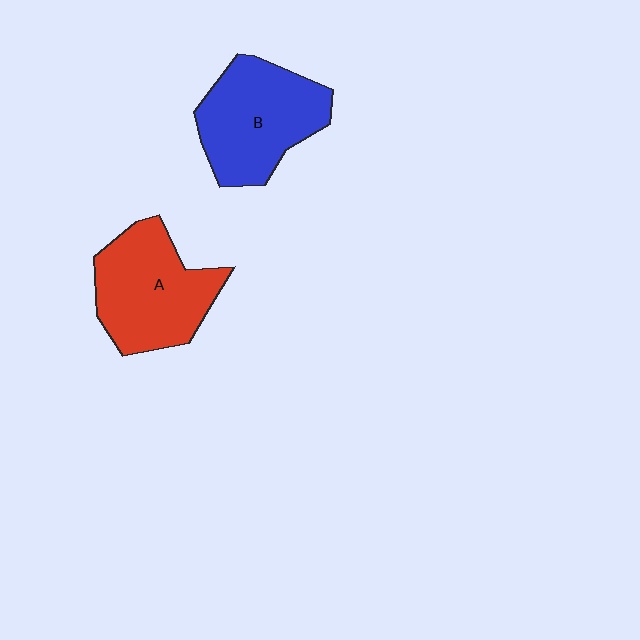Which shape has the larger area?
Shape B (blue).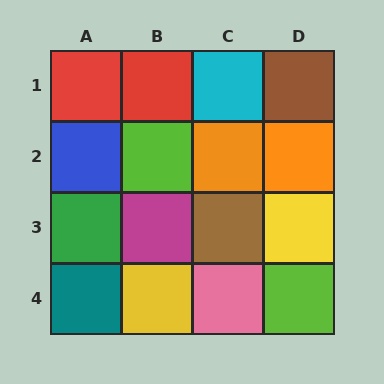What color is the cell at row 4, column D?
Lime.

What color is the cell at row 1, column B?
Red.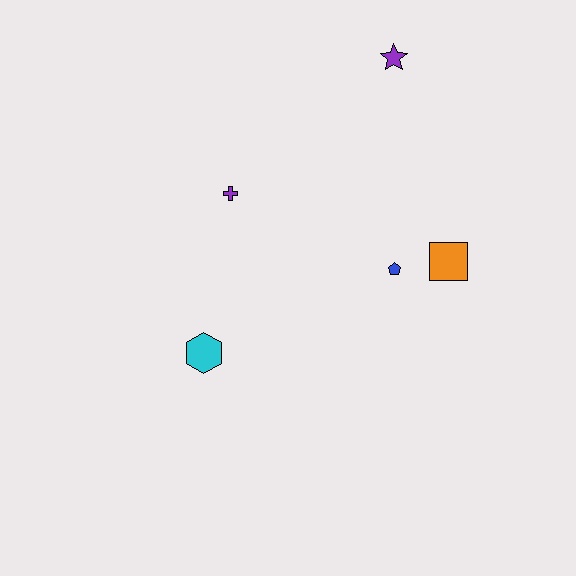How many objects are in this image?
There are 5 objects.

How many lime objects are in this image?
There are no lime objects.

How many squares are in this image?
There is 1 square.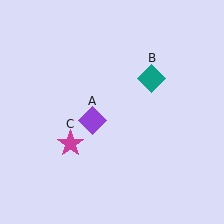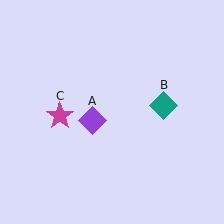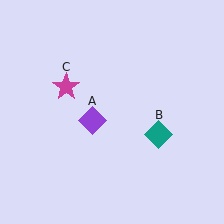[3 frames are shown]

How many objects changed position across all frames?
2 objects changed position: teal diamond (object B), magenta star (object C).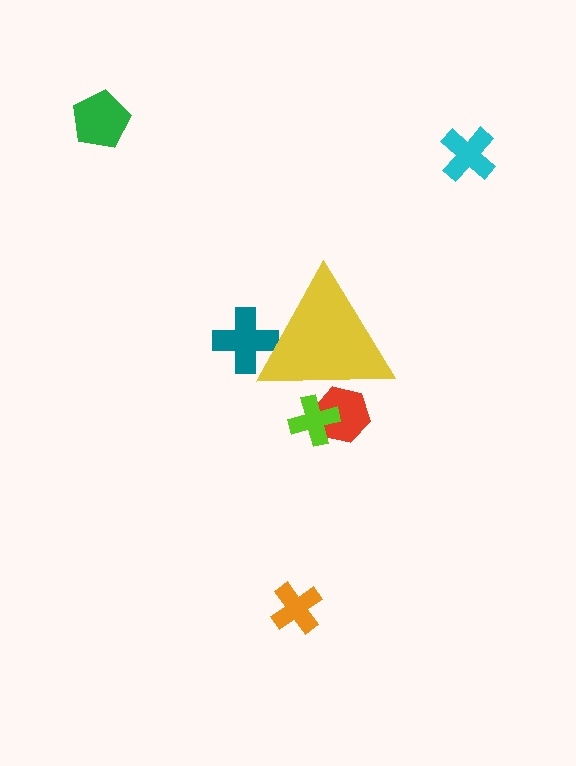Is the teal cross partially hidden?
Yes, the teal cross is partially hidden behind the yellow triangle.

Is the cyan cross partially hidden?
No, the cyan cross is fully visible.